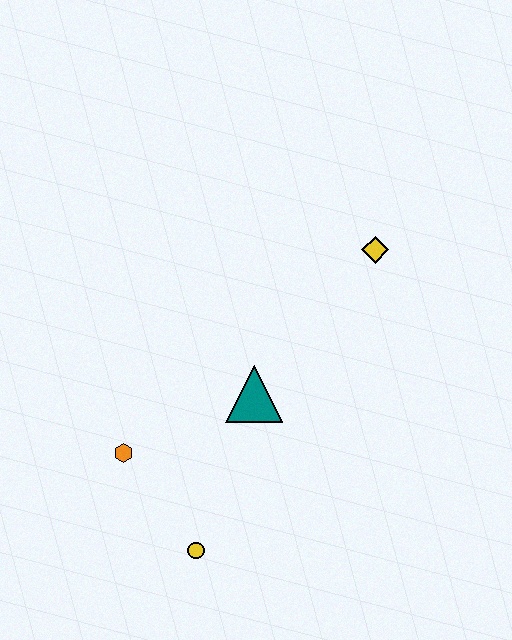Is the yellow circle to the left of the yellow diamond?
Yes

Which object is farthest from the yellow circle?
The yellow diamond is farthest from the yellow circle.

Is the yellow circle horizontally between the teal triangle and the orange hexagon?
Yes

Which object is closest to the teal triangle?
The orange hexagon is closest to the teal triangle.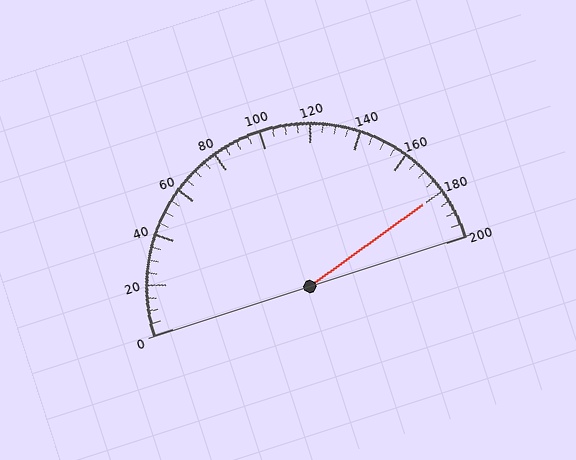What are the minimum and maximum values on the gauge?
The gauge ranges from 0 to 200.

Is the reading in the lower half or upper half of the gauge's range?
The reading is in the upper half of the range (0 to 200).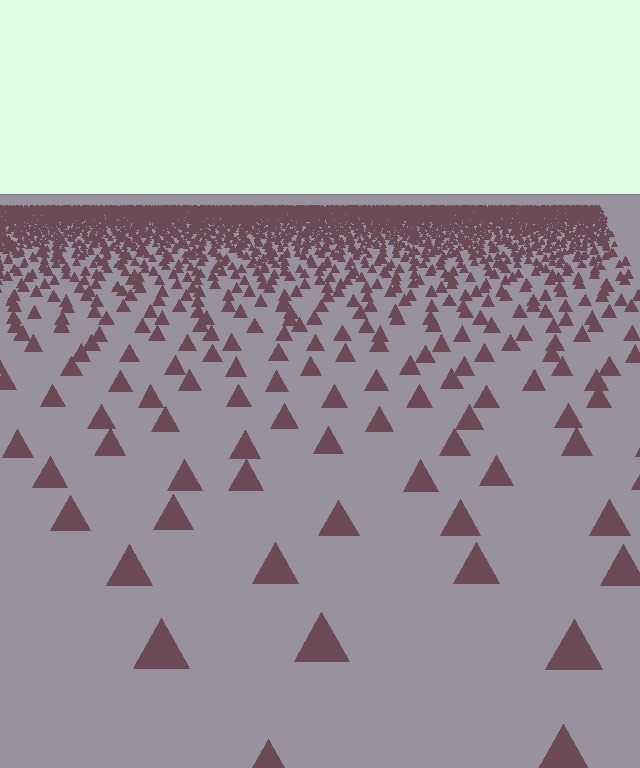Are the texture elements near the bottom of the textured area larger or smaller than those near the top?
Larger. Near the bottom, elements are closer to the viewer and appear at a bigger on-screen size.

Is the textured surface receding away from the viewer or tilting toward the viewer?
The surface is receding away from the viewer. Texture elements get smaller and denser toward the top.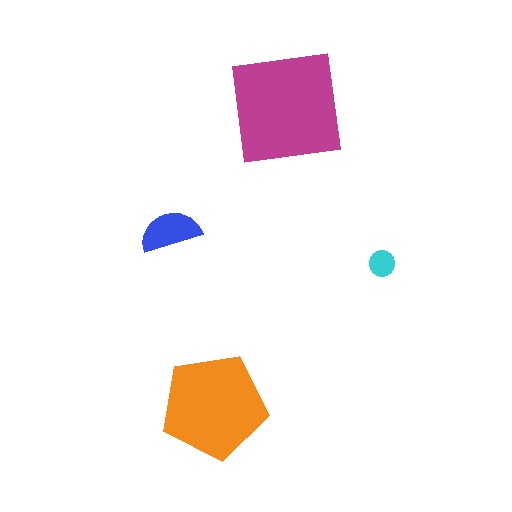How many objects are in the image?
There are 4 objects in the image.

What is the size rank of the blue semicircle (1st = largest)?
3rd.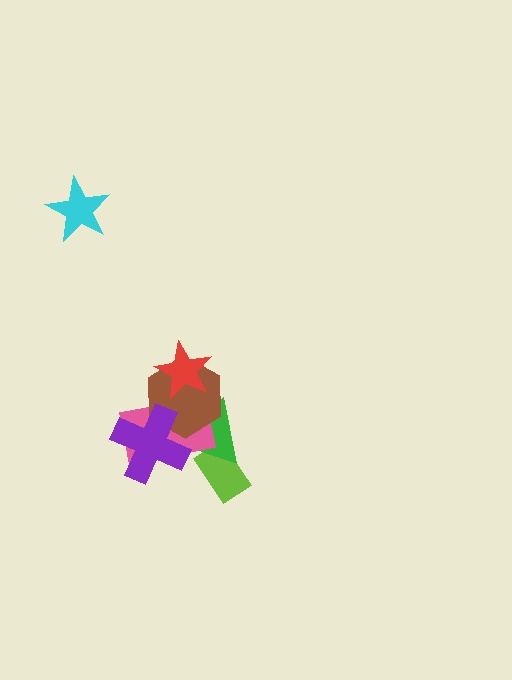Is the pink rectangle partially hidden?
Yes, it is partially covered by another shape.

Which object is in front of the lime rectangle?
The green triangle is in front of the lime rectangle.